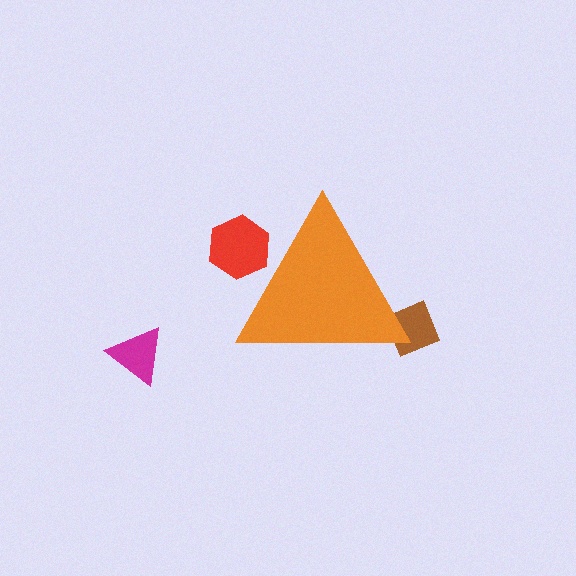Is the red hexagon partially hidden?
Yes, the red hexagon is partially hidden behind the orange triangle.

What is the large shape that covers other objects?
An orange triangle.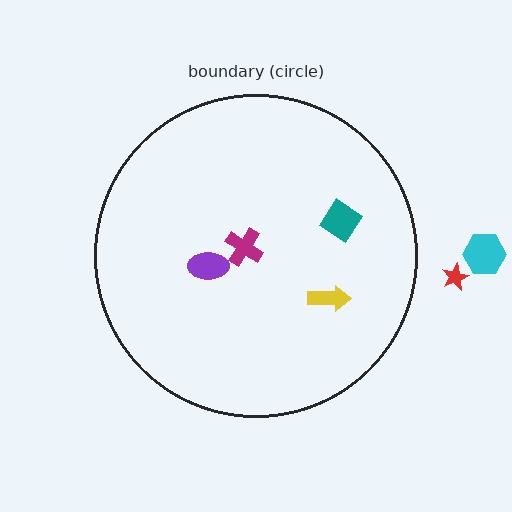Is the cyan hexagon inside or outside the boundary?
Outside.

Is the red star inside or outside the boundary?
Outside.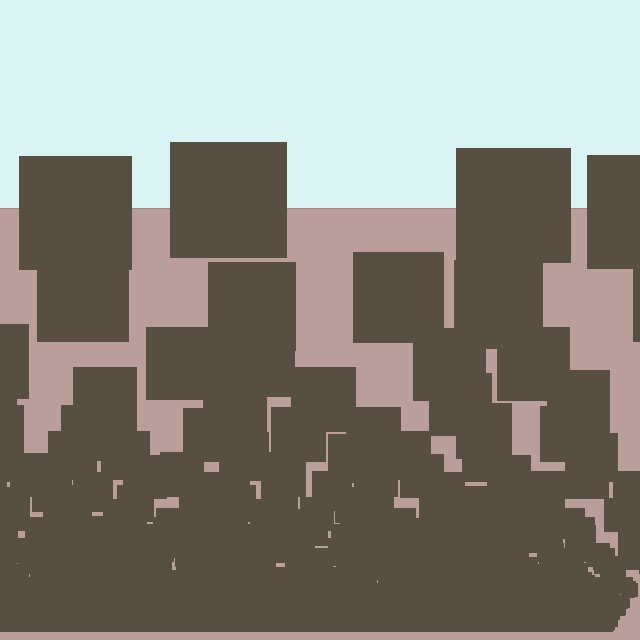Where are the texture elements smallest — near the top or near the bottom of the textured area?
Near the bottom.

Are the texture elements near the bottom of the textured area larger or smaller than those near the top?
Smaller. The gradient is inverted — elements near the bottom are smaller and denser.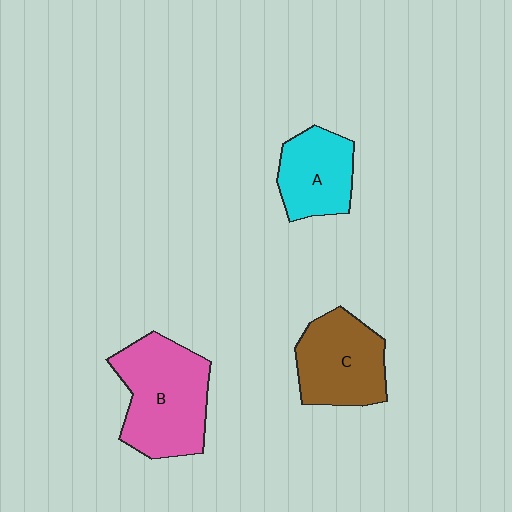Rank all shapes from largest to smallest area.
From largest to smallest: B (pink), C (brown), A (cyan).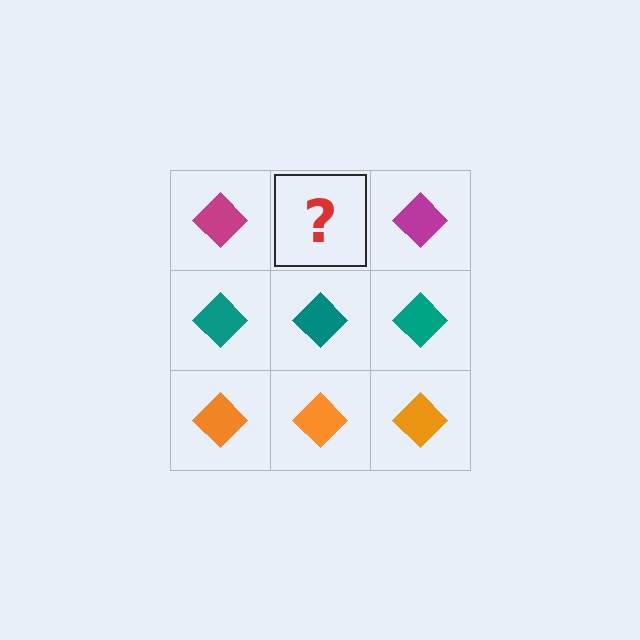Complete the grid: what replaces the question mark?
The question mark should be replaced with a magenta diamond.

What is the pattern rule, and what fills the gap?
The rule is that each row has a consistent color. The gap should be filled with a magenta diamond.